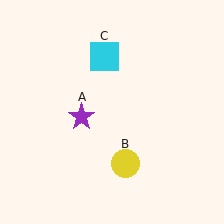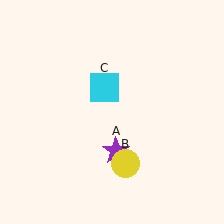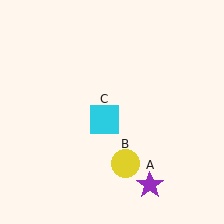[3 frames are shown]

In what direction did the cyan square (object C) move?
The cyan square (object C) moved down.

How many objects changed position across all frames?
2 objects changed position: purple star (object A), cyan square (object C).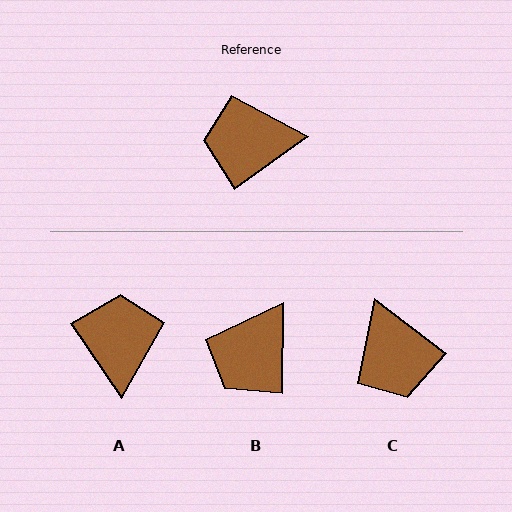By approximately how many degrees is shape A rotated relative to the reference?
Approximately 91 degrees clockwise.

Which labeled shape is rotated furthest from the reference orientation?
C, about 106 degrees away.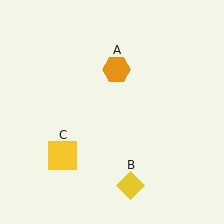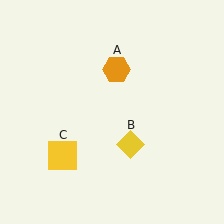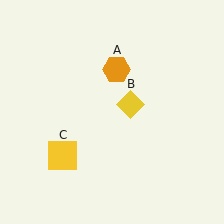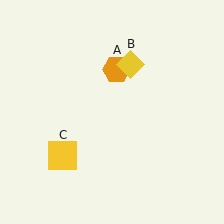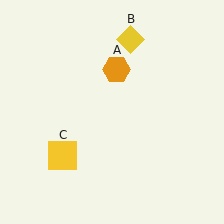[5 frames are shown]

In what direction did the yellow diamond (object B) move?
The yellow diamond (object B) moved up.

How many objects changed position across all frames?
1 object changed position: yellow diamond (object B).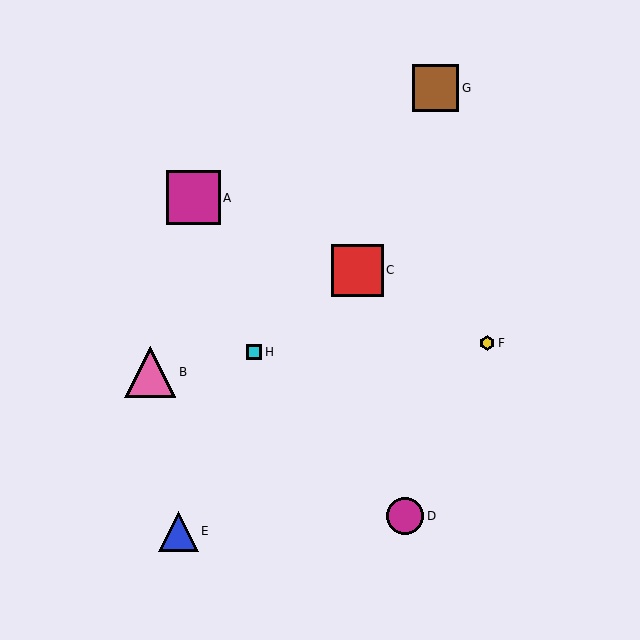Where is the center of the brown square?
The center of the brown square is at (435, 88).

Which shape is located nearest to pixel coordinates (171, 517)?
The blue triangle (labeled E) at (178, 531) is nearest to that location.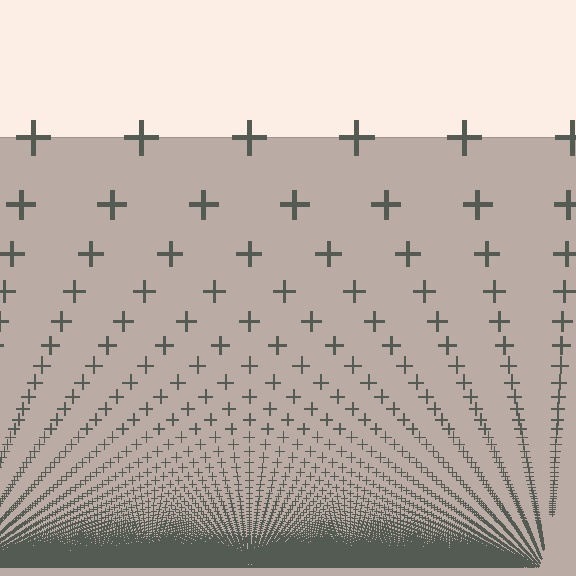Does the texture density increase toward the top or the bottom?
Density increases toward the bottom.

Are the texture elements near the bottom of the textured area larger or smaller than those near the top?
Smaller. The gradient is inverted — elements near the bottom are smaller and denser.